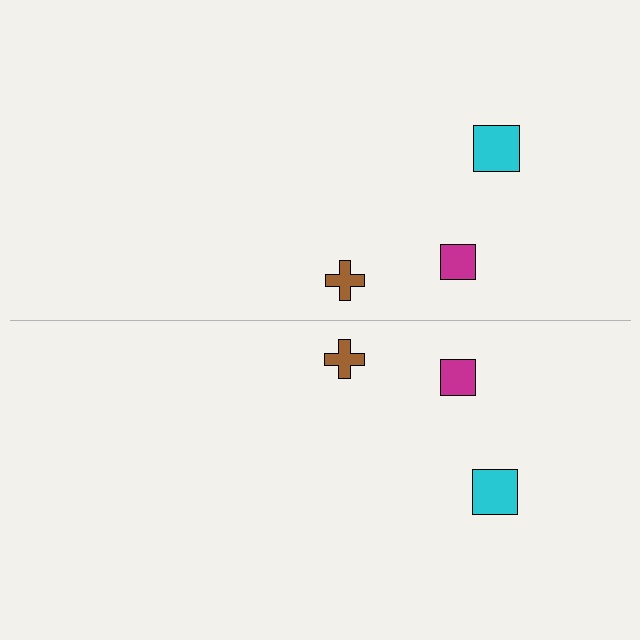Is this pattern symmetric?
Yes, this pattern has bilateral (reflection) symmetry.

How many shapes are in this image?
There are 6 shapes in this image.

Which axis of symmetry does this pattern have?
The pattern has a horizontal axis of symmetry running through the center of the image.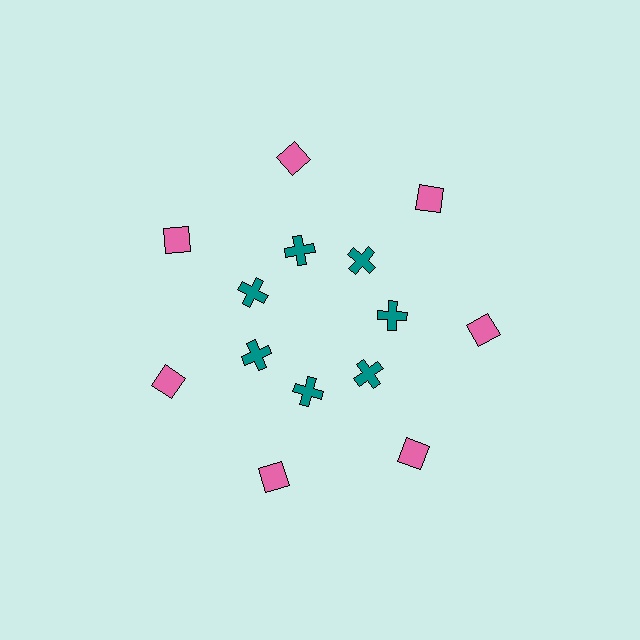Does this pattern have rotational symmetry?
Yes, this pattern has 7-fold rotational symmetry. It looks the same after rotating 51 degrees around the center.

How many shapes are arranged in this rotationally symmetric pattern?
There are 14 shapes, arranged in 7 groups of 2.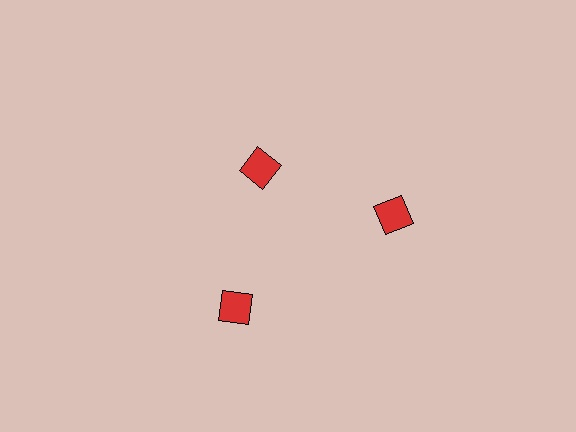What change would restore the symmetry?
The symmetry would be restored by moving it outward, back onto the ring so that all 3 diamonds sit at equal angles and equal distance from the center.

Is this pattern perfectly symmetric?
No. The 3 red diamonds are arranged in a ring, but one element near the 11 o'clock position is pulled inward toward the center, breaking the 3-fold rotational symmetry.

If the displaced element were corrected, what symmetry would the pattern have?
It would have 3-fold rotational symmetry — the pattern would map onto itself every 120 degrees.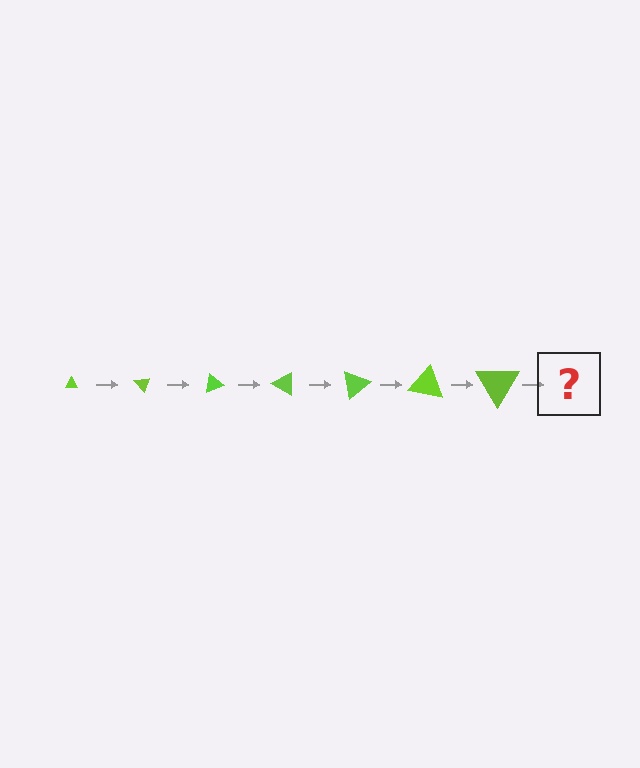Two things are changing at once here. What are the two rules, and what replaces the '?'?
The two rules are that the triangle grows larger each step and it rotates 50 degrees each step. The '?' should be a triangle, larger than the previous one and rotated 350 degrees from the start.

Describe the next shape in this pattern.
It should be a triangle, larger than the previous one and rotated 350 degrees from the start.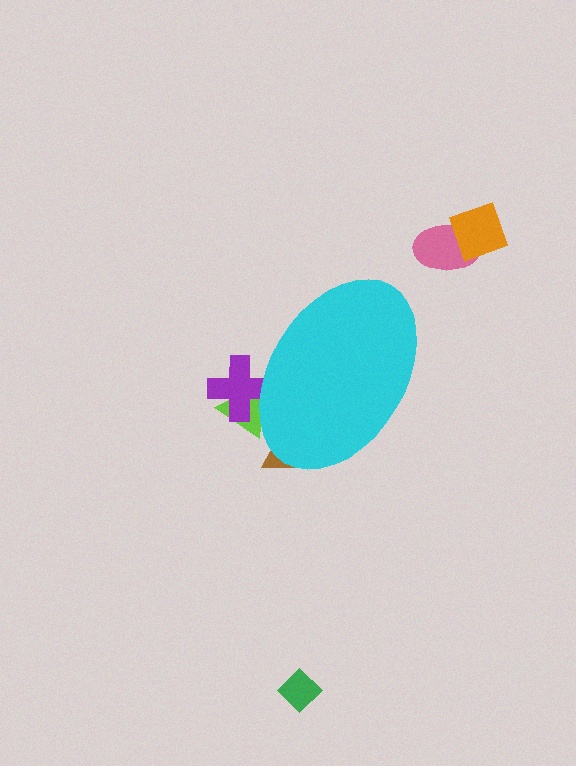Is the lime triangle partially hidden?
Yes, the lime triangle is partially hidden behind the cyan ellipse.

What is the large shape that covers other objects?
A cyan ellipse.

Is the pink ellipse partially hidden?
No, the pink ellipse is fully visible.